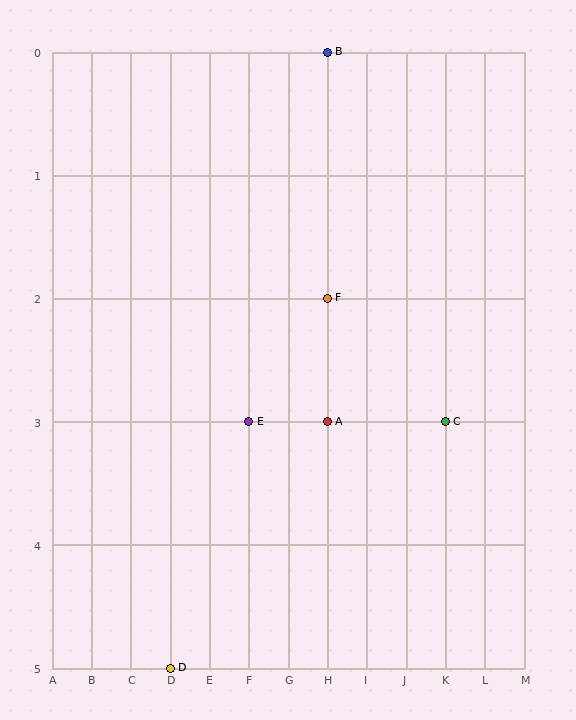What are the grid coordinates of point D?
Point D is at grid coordinates (D, 5).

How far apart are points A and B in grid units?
Points A and B are 3 rows apart.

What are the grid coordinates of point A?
Point A is at grid coordinates (H, 3).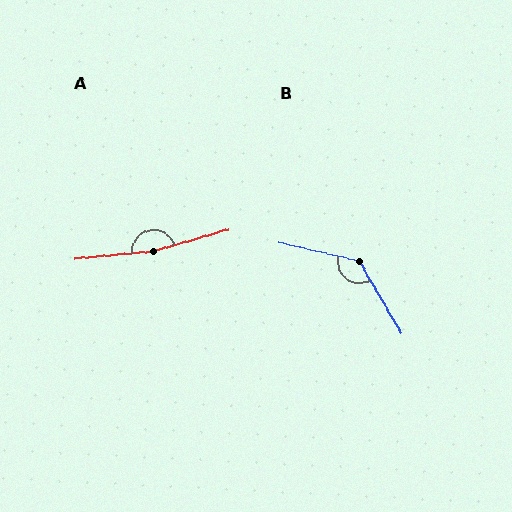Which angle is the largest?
A, at approximately 170 degrees.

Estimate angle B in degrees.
Approximately 133 degrees.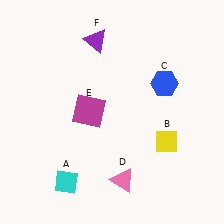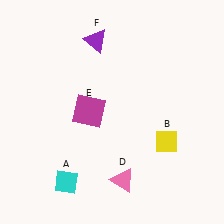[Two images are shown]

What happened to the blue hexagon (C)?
The blue hexagon (C) was removed in Image 2. It was in the top-right area of Image 1.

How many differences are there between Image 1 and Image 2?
There is 1 difference between the two images.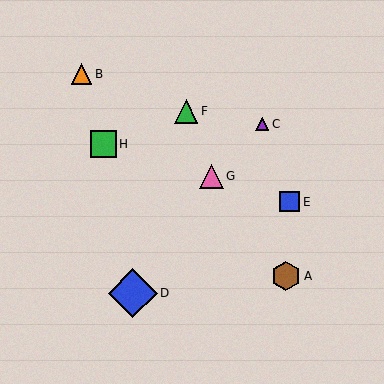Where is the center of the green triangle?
The center of the green triangle is at (186, 111).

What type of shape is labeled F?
Shape F is a green triangle.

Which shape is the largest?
The blue diamond (labeled D) is the largest.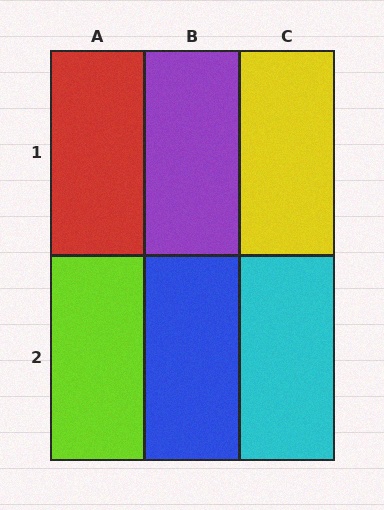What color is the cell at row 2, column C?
Cyan.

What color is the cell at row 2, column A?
Lime.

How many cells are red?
1 cell is red.